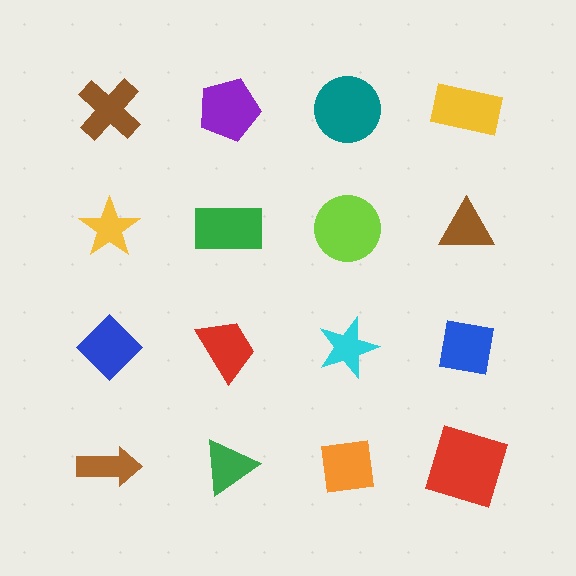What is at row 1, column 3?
A teal circle.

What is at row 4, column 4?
A red square.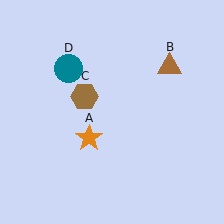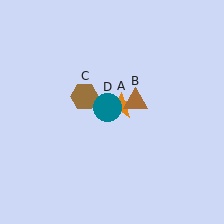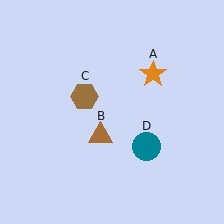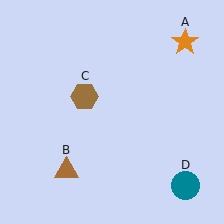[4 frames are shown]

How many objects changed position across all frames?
3 objects changed position: orange star (object A), brown triangle (object B), teal circle (object D).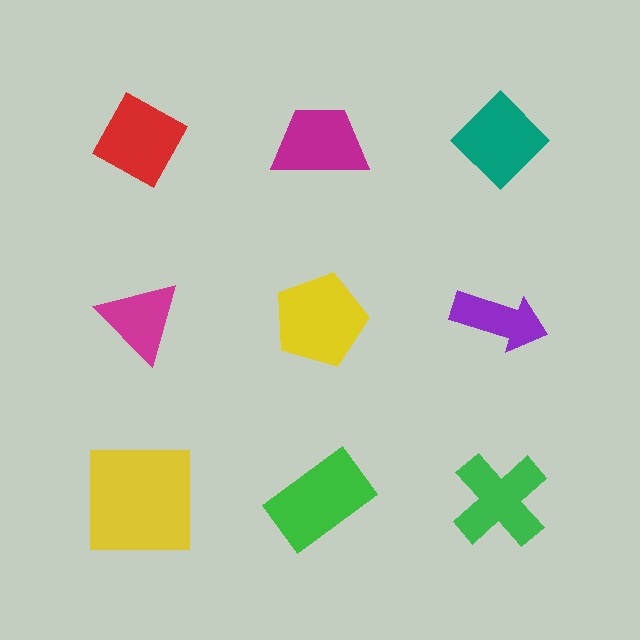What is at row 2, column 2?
A yellow pentagon.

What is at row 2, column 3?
A purple arrow.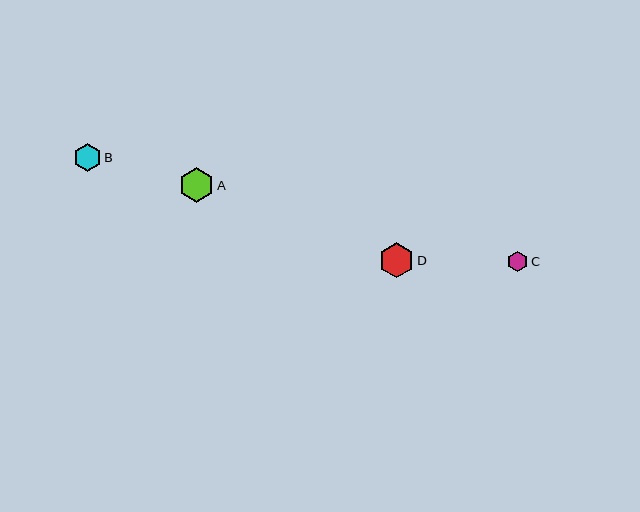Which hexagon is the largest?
Hexagon D is the largest with a size of approximately 35 pixels.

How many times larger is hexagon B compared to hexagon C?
Hexagon B is approximately 1.3 times the size of hexagon C.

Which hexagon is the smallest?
Hexagon C is the smallest with a size of approximately 21 pixels.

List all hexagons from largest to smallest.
From largest to smallest: D, A, B, C.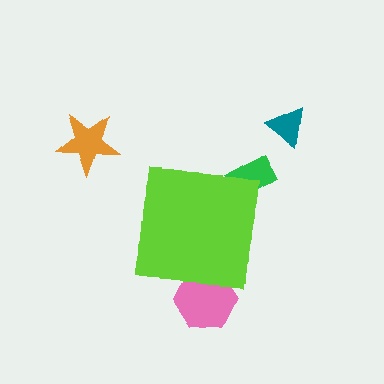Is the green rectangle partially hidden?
Yes, the green rectangle is partially hidden behind the lime square.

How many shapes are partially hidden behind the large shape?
2 shapes are partially hidden.